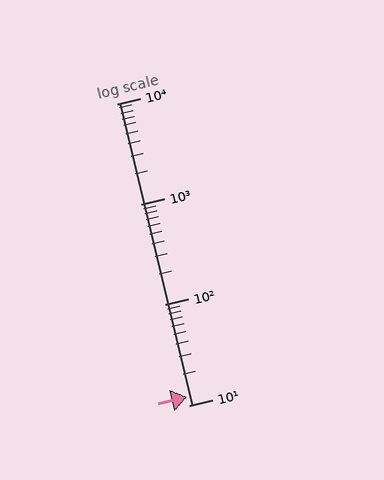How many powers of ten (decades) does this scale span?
The scale spans 3 decades, from 10 to 10000.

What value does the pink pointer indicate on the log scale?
The pointer indicates approximately 12.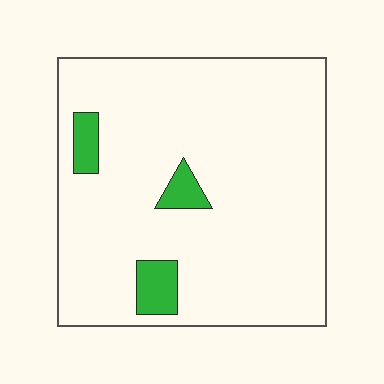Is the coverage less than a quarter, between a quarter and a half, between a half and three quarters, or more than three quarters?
Less than a quarter.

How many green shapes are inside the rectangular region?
3.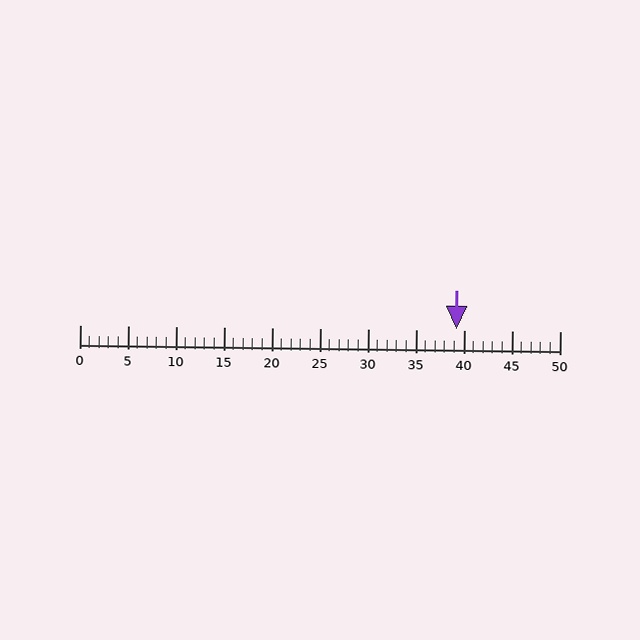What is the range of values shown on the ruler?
The ruler shows values from 0 to 50.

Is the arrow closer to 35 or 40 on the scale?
The arrow is closer to 40.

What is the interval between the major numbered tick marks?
The major tick marks are spaced 5 units apart.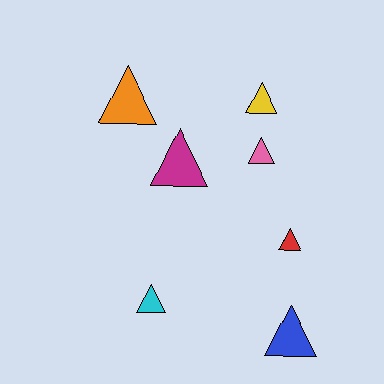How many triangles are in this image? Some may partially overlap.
There are 7 triangles.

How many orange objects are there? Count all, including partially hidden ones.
There is 1 orange object.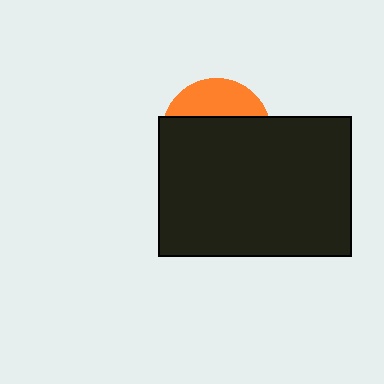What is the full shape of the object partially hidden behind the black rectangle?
The partially hidden object is an orange circle.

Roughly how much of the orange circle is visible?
A small part of it is visible (roughly 30%).